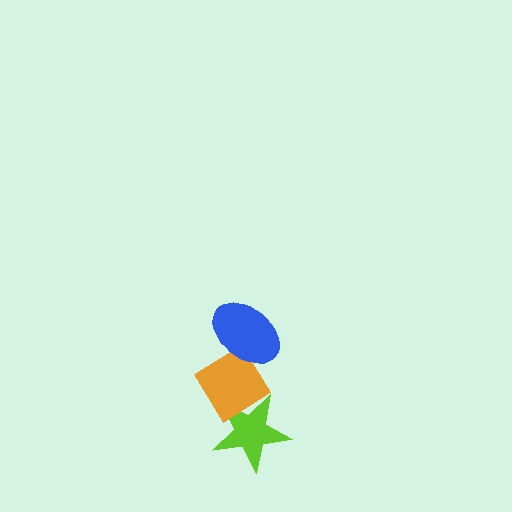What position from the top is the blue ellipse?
The blue ellipse is 1st from the top.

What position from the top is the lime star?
The lime star is 3rd from the top.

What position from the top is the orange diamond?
The orange diamond is 2nd from the top.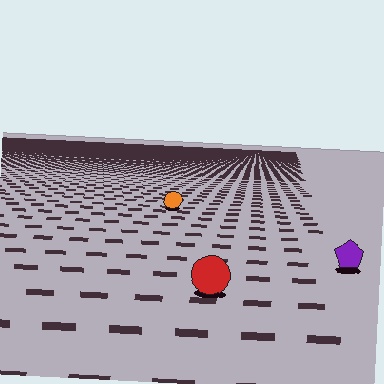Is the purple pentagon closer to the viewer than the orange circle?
Yes. The purple pentagon is closer — you can tell from the texture gradient: the ground texture is coarser near it.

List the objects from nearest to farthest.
From nearest to farthest: the red circle, the purple pentagon, the orange circle.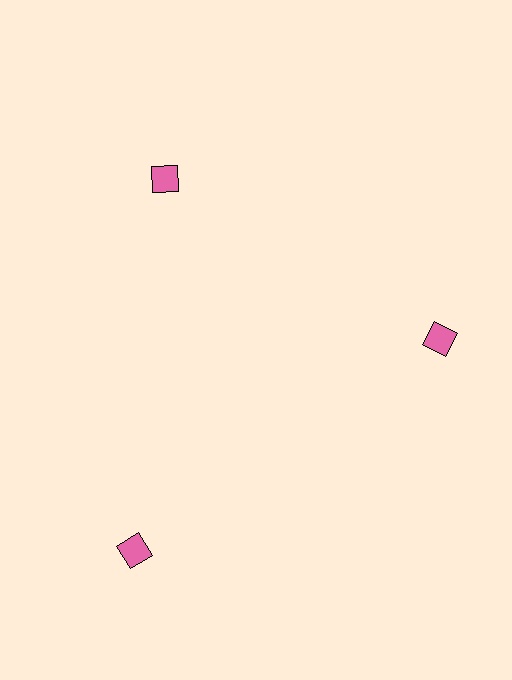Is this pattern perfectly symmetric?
No. The 3 pink squares are arranged in a ring, but one element near the 7 o'clock position is pushed outward from the center, breaking the 3-fold rotational symmetry.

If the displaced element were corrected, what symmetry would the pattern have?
It would have 3-fold rotational symmetry — the pattern would map onto itself every 120 degrees.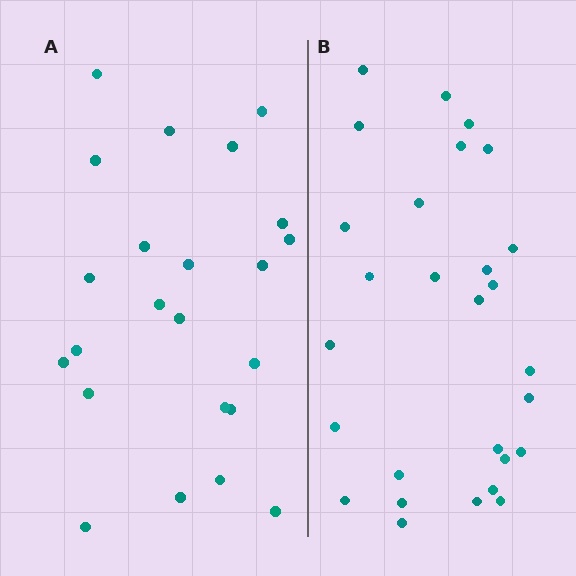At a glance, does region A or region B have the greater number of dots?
Region B (the right region) has more dots.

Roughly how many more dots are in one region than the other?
Region B has about 5 more dots than region A.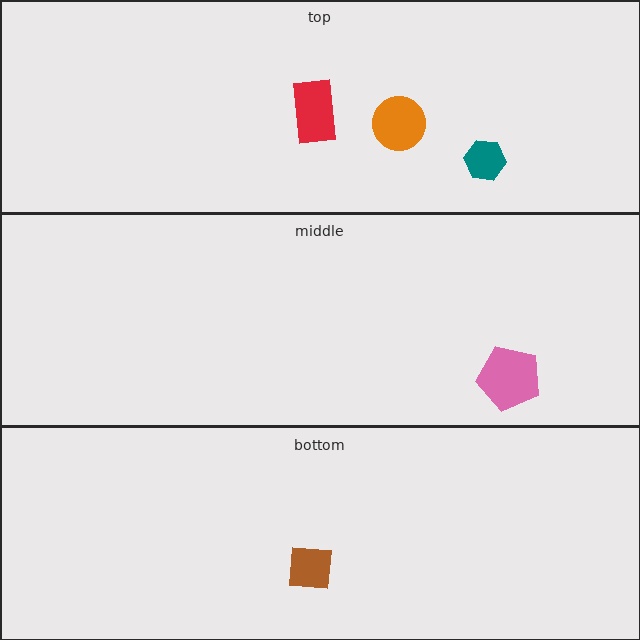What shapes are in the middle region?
The pink pentagon.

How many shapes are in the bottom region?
1.